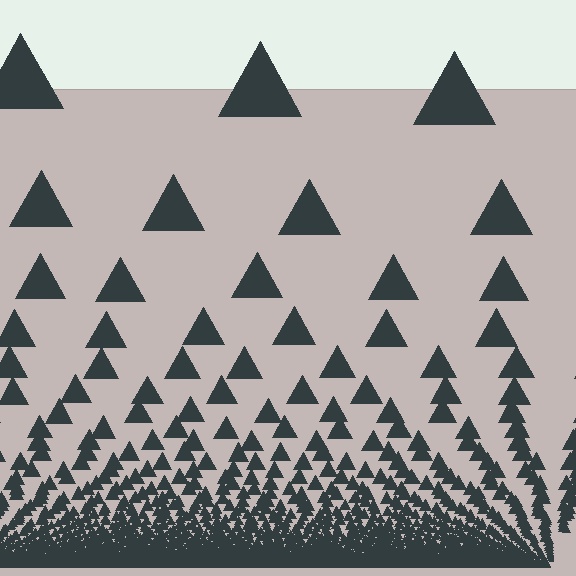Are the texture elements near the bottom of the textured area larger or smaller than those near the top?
Smaller. The gradient is inverted — elements near the bottom are smaller and denser.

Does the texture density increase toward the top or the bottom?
Density increases toward the bottom.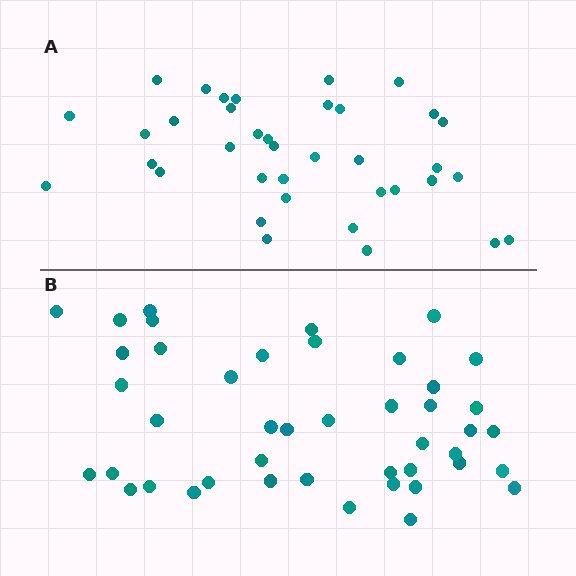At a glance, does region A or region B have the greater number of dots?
Region B (the bottom region) has more dots.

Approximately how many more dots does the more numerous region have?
Region B has roughly 8 or so more dots than region A.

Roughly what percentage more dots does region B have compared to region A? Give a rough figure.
About 20% more.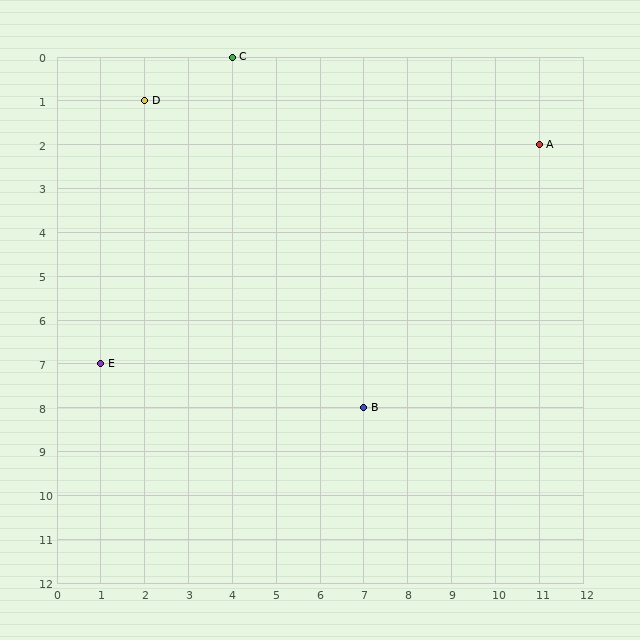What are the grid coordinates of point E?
Point E is at grid coordinates (1, 7).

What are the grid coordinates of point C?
Point C is at grid coordinates (4, 0).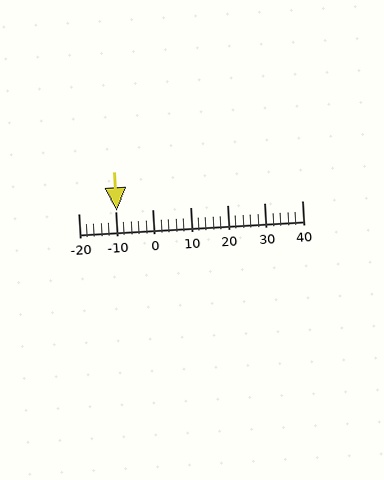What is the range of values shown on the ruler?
The ruler shows values from -20 to 40.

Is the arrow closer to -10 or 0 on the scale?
The arrow is closer to -10.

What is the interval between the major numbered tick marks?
The major tick marks are spaced 10 units apart.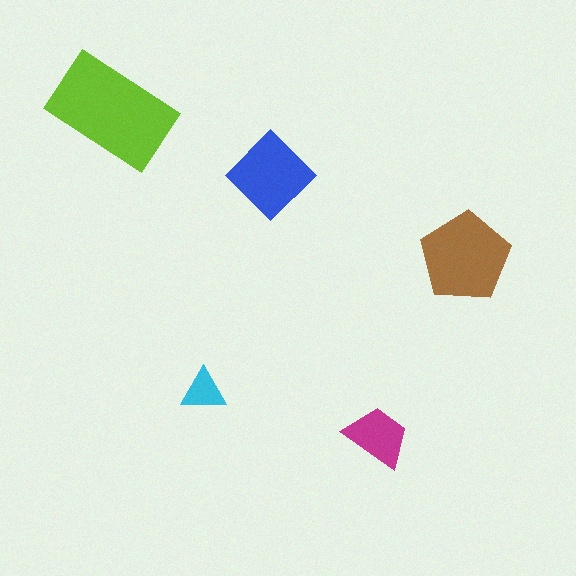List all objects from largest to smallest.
The lime rectangle, the brown pentagon, the blue diamond, the magenta trapezoid, the cyan triangle.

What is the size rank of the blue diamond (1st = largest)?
3rd.